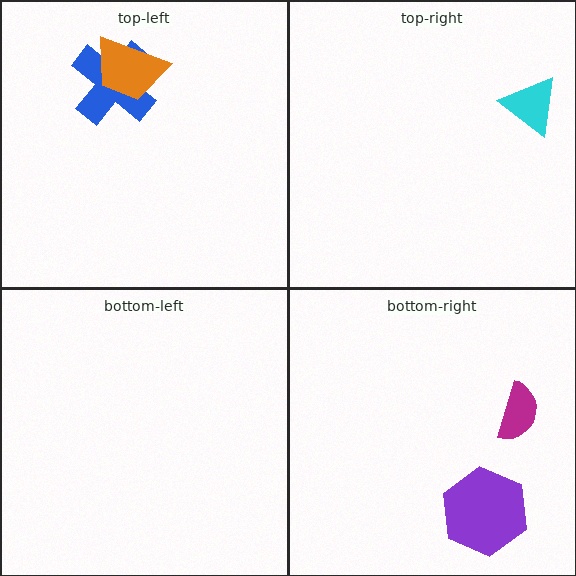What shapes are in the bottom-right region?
The magenta semicircle, the purple hexagon.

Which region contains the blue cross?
The top-left region.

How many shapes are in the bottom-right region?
2.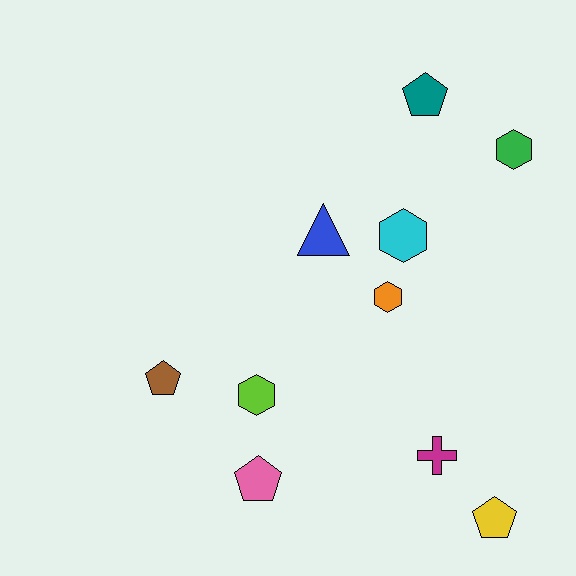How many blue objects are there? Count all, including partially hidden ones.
There is 1 blue object.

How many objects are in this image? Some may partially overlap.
There are 10 objects.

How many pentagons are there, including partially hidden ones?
There are 4 pentagons.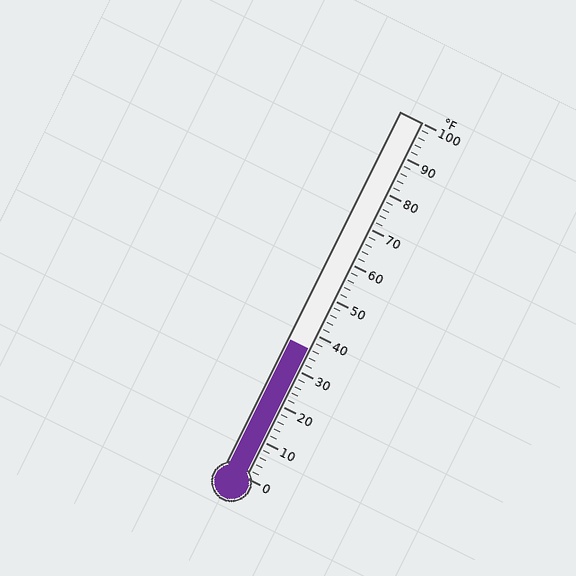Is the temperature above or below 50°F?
The temperature is below 50°F.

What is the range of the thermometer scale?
The thermometer scale ranges from 0°F to 100°F.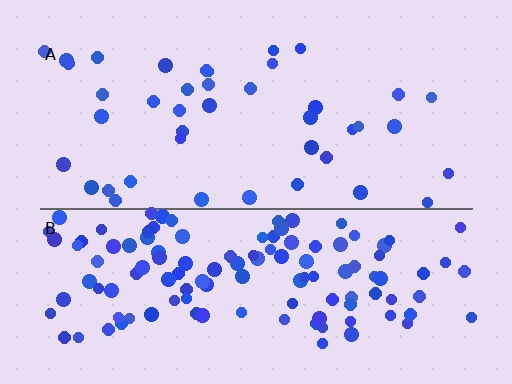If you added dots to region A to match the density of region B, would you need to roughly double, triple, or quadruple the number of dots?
Approximately triple.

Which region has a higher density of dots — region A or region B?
B (the bottom).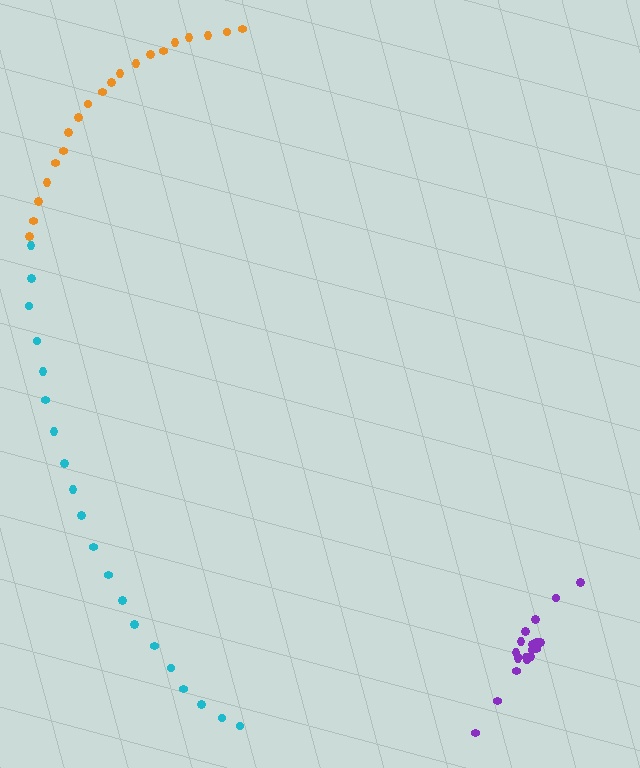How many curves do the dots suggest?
There are 3 distinct paths.